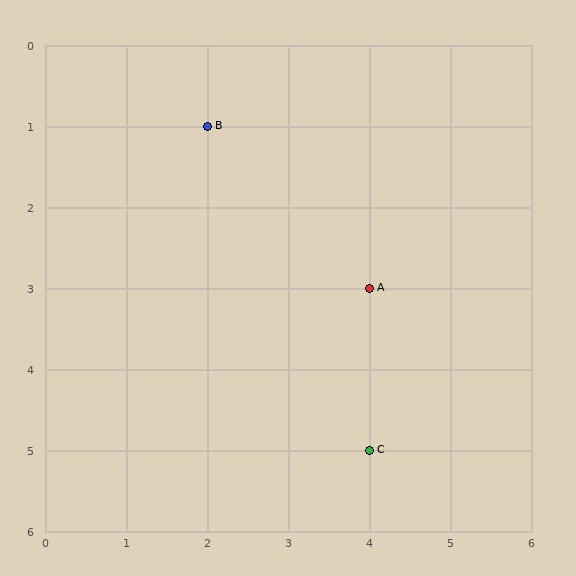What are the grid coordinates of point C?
Point C is at grid coordinates (4, 5).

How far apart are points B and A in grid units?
Points B and A are 2 columns and 2 rows apart (about 2.8 grid units diagonally).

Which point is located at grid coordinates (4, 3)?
Point A is at (4, 3).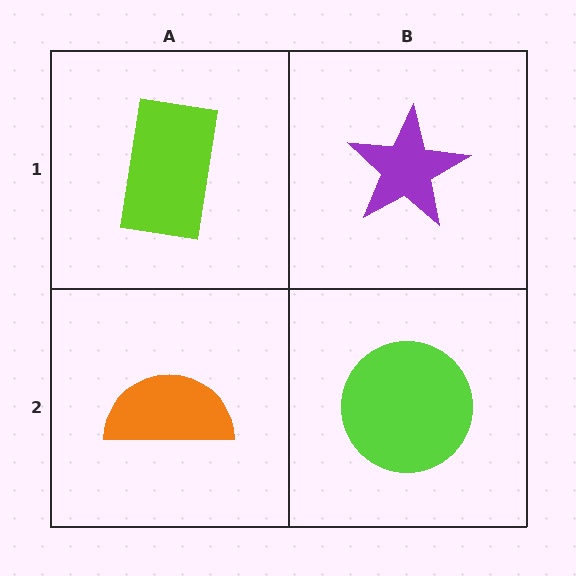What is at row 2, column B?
A lime circle.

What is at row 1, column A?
A lime rectangle.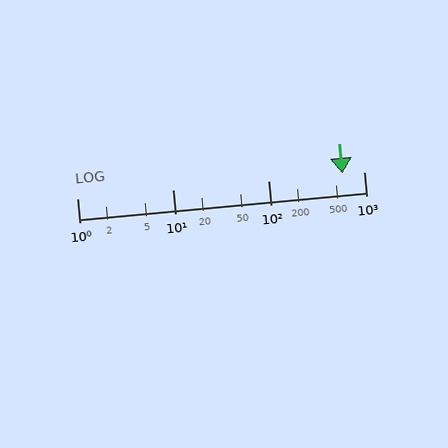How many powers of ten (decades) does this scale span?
The scale spans 3 decades, from 1 to 1000.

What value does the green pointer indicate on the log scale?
The pointer indicates approximately 590.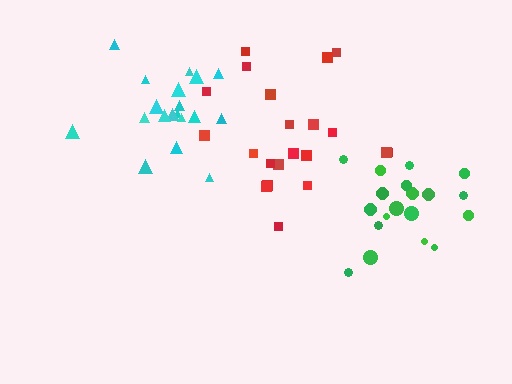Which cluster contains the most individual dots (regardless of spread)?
Red (21).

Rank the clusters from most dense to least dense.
green, cyan, red.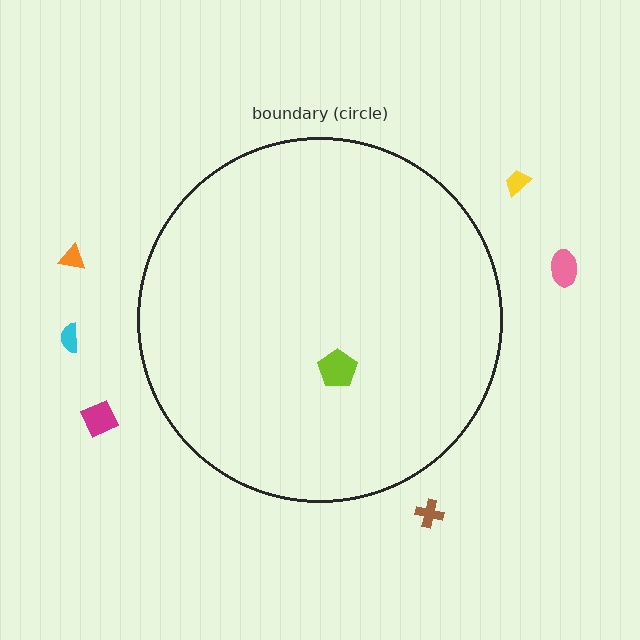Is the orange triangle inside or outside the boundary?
Outside.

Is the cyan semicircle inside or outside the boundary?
Outside.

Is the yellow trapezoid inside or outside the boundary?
Outside.